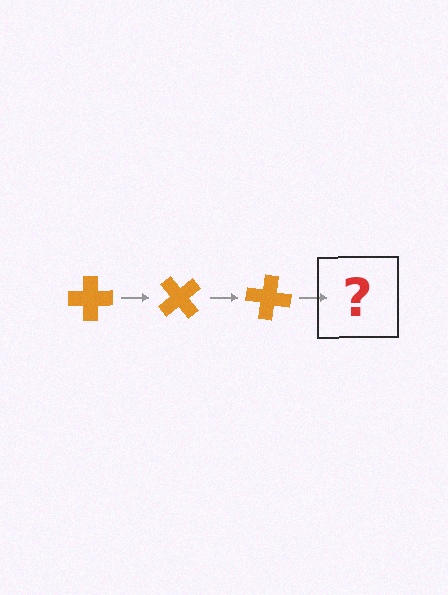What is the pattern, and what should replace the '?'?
The pattern is that the cross rotates 50 degrees each step. The '?' should be an orange cross rotated 150 degrees.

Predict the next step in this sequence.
The next step is an orange cross rotated 150 degrees.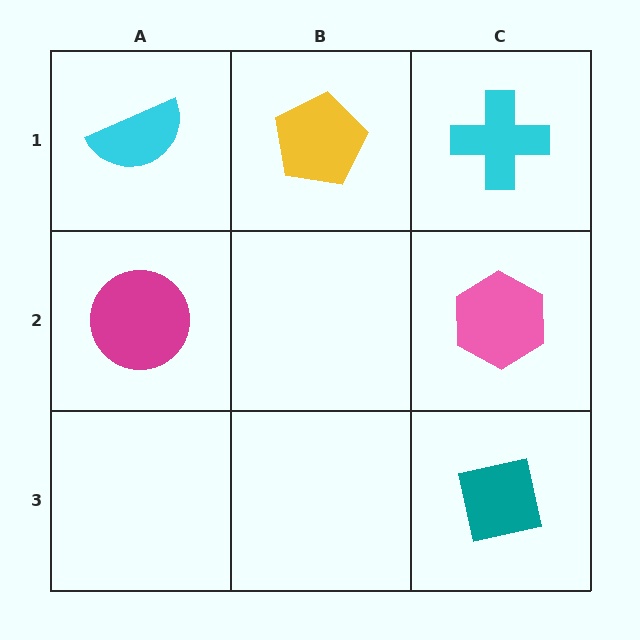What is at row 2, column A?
A magenta circle.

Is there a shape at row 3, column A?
No, that cell is empty.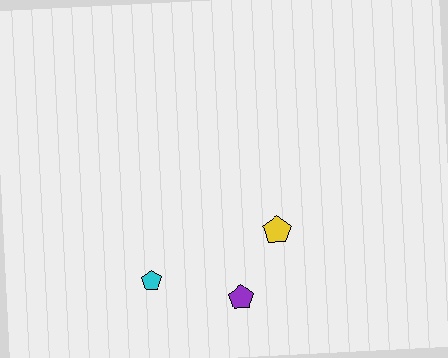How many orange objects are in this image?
There are no orange objects.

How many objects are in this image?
There are 3 objects.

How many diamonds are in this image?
There are no diamonds.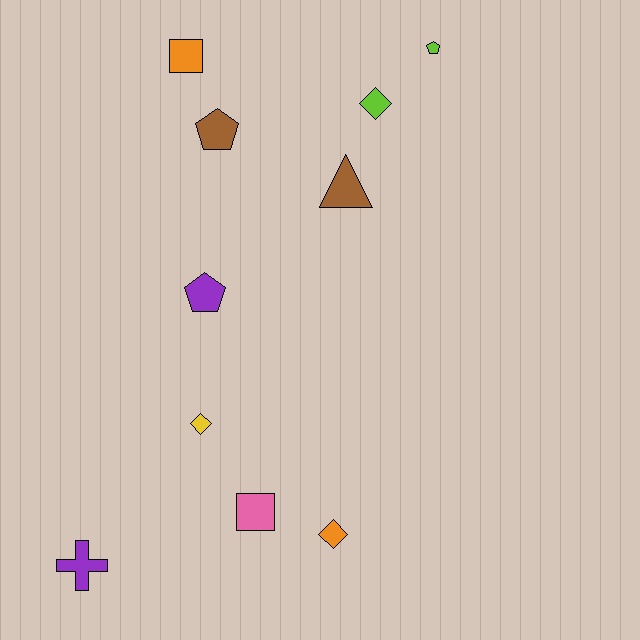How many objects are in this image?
There are 10 objects.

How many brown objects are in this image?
There are 2 brown objects.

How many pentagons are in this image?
There are 3 pentagons.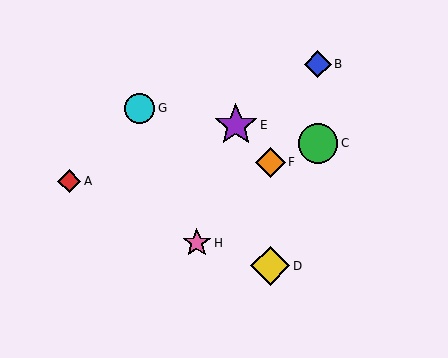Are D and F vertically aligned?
Yes, both are at x≈270.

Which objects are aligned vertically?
Objects D, F are aligned vertically.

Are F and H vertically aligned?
No, F is at x≈270 and H is at x≈197.